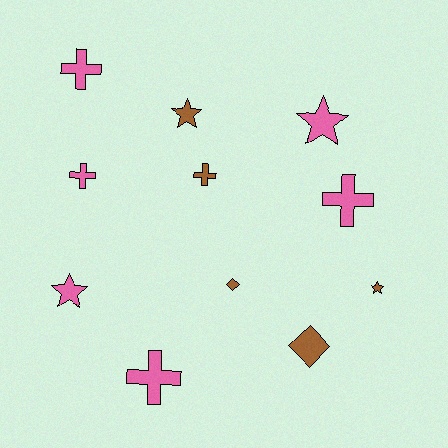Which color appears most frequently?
Pink, with 6 objects.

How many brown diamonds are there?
There are 2 brown diamonds.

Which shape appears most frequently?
Cross, with 5 objects.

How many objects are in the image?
There are 11 objects.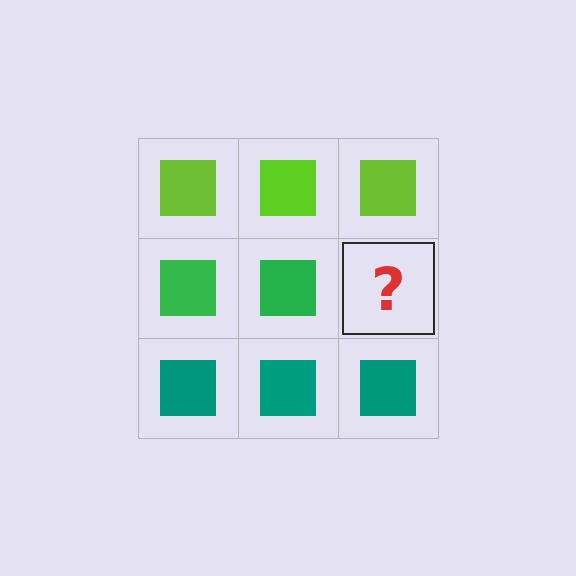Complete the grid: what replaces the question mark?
The question mark should be replaced with a green square.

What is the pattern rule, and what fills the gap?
The rule is that each row has a consistent color. The gap should be filled with a green square.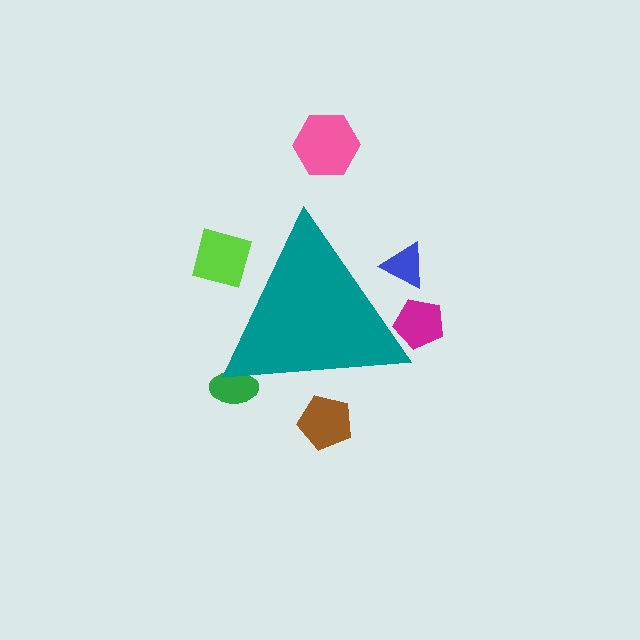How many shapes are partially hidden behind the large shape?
5 shapes are partially hidden.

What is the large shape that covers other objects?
A teal triangle.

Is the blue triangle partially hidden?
Yes, the blue triangle is partially hidden behind the teal triangle.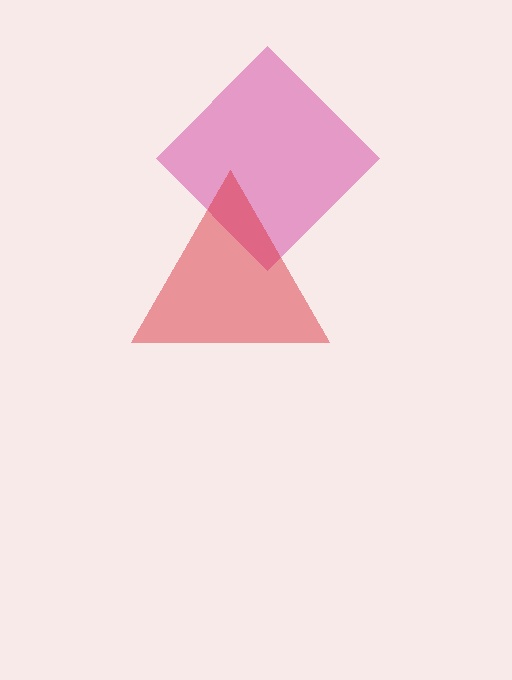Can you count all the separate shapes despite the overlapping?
Yes, there are 2 separate shapes.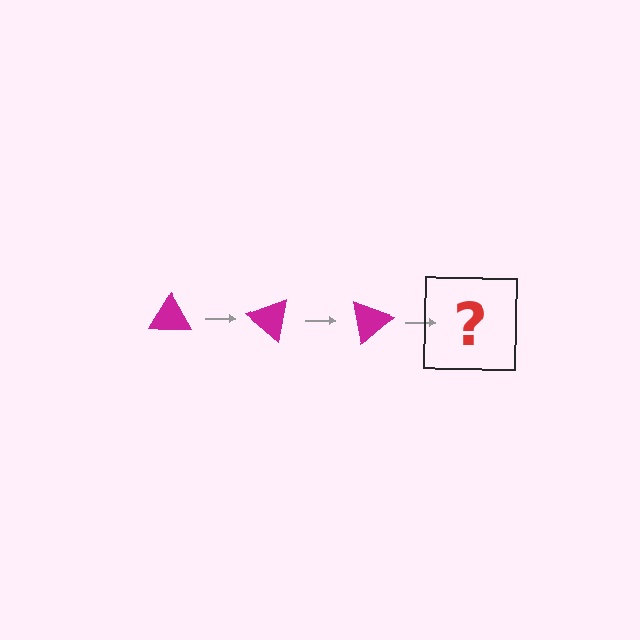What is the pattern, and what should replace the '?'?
The pattern is that the triangle rotates 40 degrees each step. The '?' should be a magenta triangle rotated 120 degrees.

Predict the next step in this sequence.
The next step is a magenta triangle rotated 120 degrees.